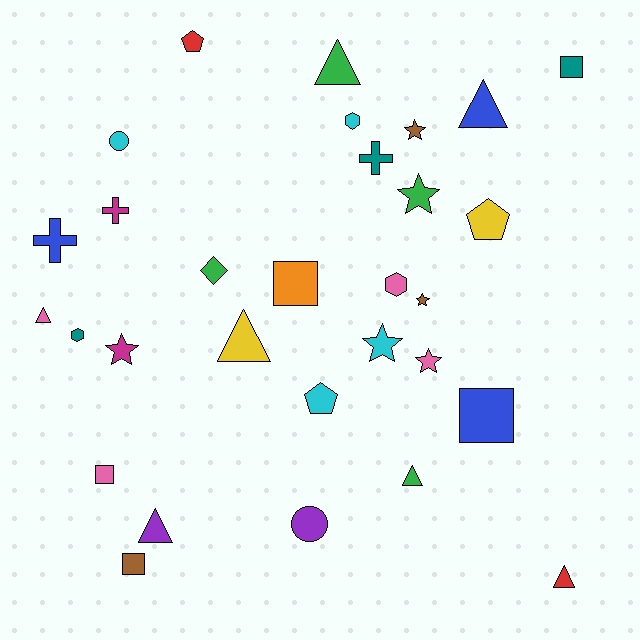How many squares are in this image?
There are 5 squares.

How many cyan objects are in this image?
There are 4 cyan objects.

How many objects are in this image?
There are 30 objects.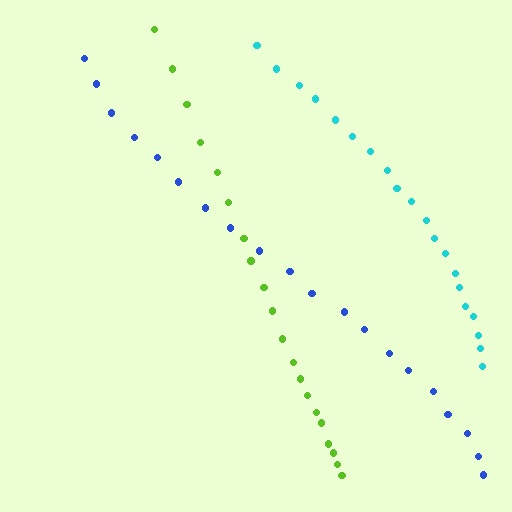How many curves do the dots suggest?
There are 3 distinct paths.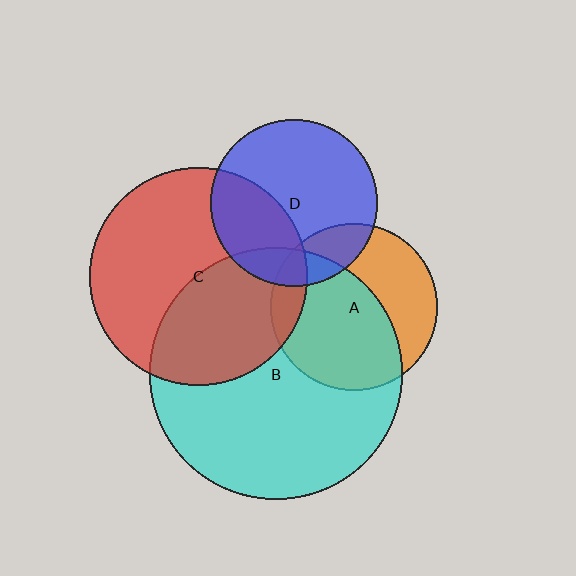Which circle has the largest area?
Circle B (cyan).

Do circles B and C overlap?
Yes.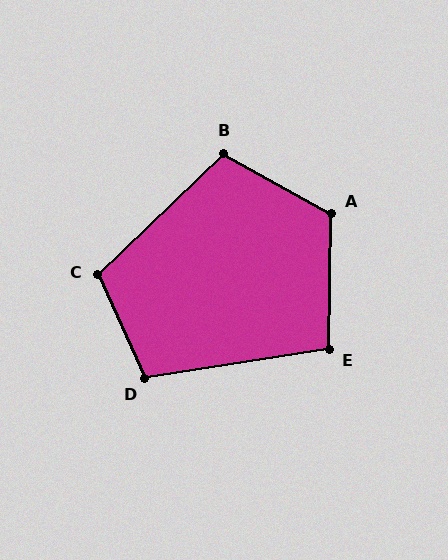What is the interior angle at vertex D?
Approximately 105 degrees (obtuse).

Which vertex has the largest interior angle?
A, at approximately 118 degrees.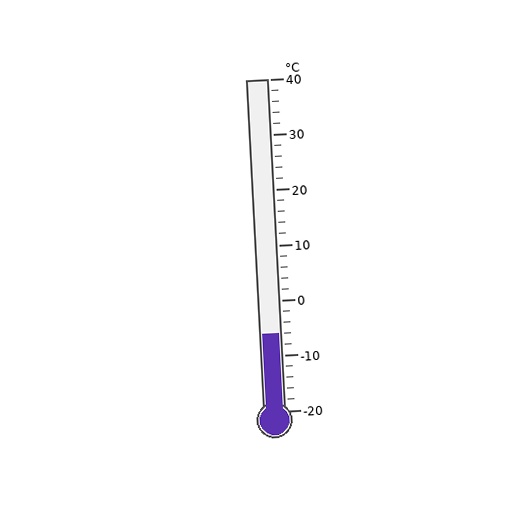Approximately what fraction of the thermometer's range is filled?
The thermometer is filled to approximately 25% of its range.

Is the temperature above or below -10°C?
The temperature is above -10°C.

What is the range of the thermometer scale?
The thermometer scale ranges from -20°C to 40°C.